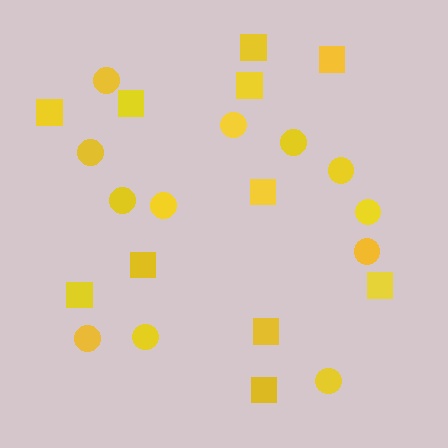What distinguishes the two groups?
There are 2 groups: one group of circles (12) and one group of squares (11).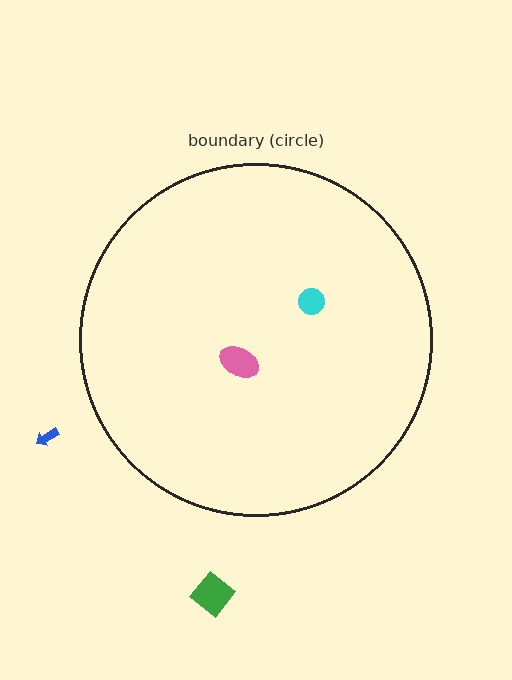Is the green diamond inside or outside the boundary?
Outside.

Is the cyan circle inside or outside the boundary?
Inside.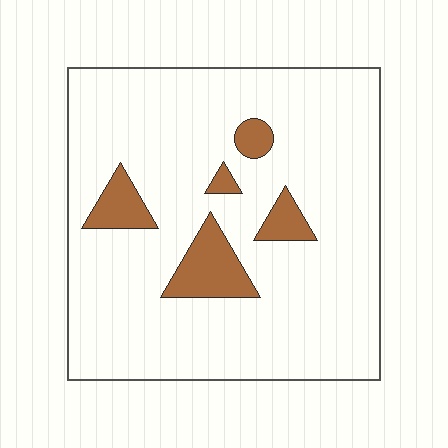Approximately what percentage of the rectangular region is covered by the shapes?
Approximately 10%.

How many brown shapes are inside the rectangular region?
5.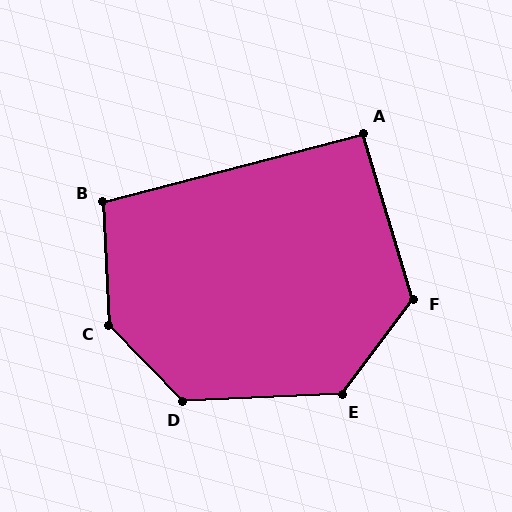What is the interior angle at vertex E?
Approximately 129 degrees (obtuse).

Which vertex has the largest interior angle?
C, at approximately 139 degrees.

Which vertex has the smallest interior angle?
A, at approximately 92 degrees.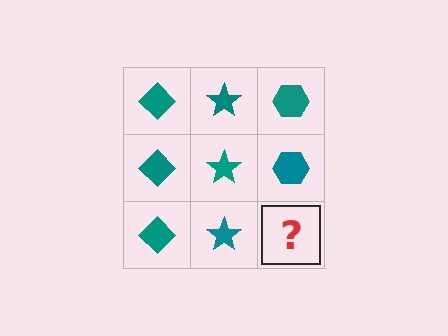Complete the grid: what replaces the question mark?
The question mark should be replaced with a teal hexagon.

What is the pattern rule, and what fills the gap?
The rule is that each column has a consistent shape. The gap should be filled with a teal hexagon.